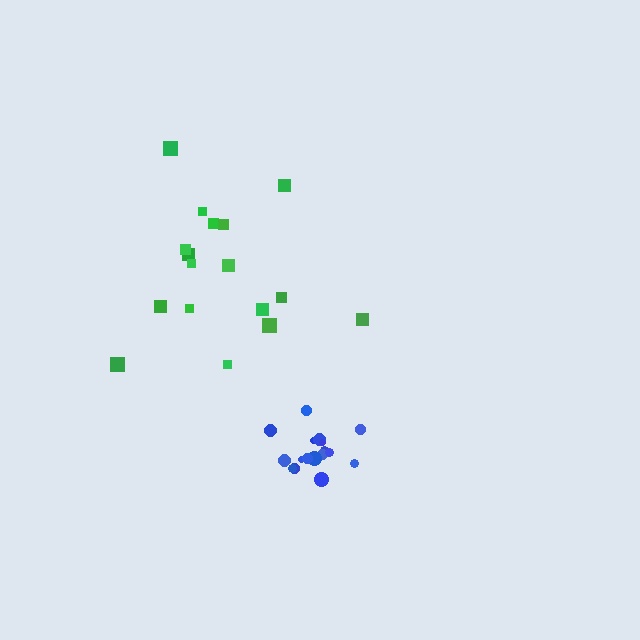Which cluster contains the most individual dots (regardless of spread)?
Blue (19).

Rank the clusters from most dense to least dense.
blue, green.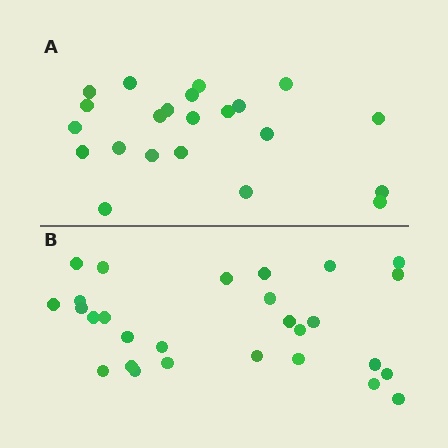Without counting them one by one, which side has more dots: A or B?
Region B (the bottom region) has more dots.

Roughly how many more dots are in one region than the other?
Region B has about 6 more dots than region A.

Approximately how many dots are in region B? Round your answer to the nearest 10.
About 30 dots. (The exact count is 28, which rounds to 30.)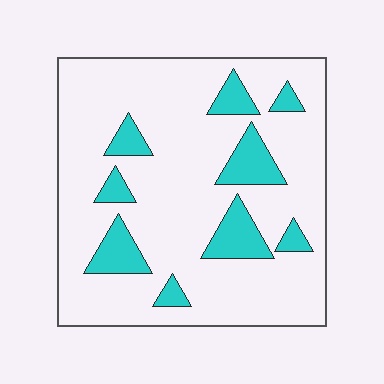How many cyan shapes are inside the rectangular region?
9.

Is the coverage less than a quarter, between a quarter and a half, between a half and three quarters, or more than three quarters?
Less than a quarter.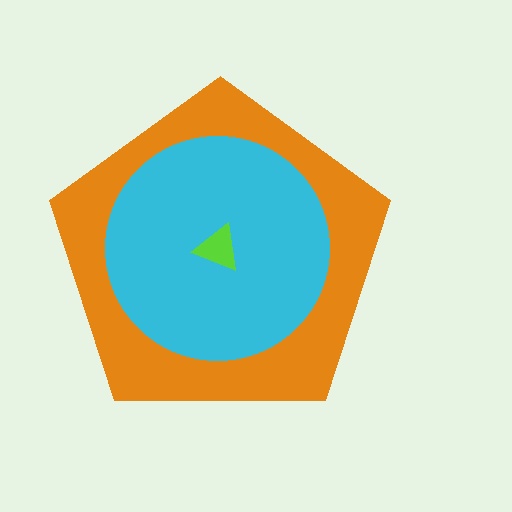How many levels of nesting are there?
3.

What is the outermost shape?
The orange pentagon.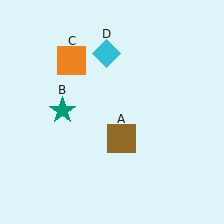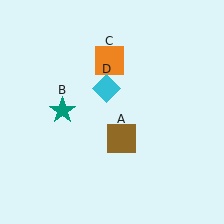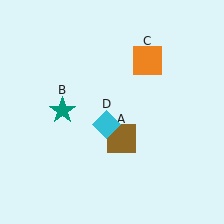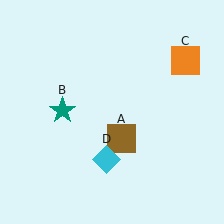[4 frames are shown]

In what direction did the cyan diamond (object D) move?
The cyan diamond (object D) moved down.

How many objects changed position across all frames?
2 objects changed position: orange square (object C), cyan diamond (object D).